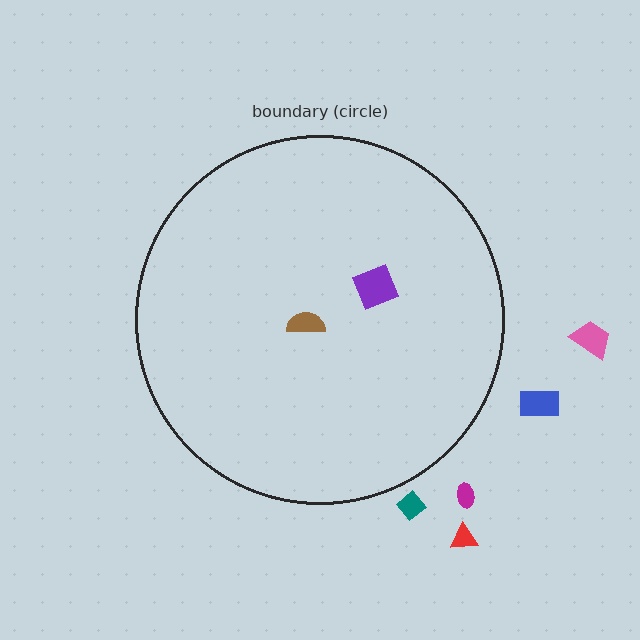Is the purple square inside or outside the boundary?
Inside.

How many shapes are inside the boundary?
2 inside, 5 outside.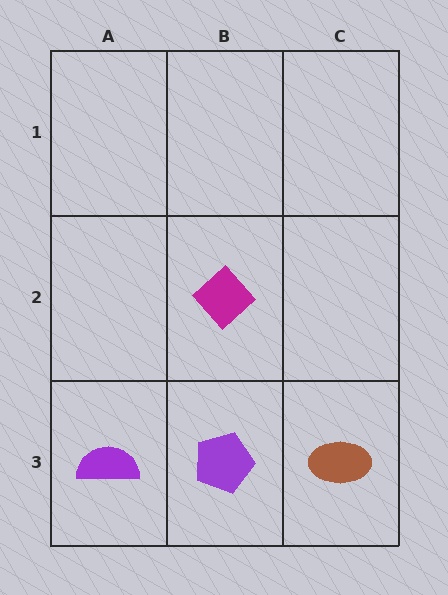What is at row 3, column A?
A purple semicircle.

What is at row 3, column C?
A brown ellipse.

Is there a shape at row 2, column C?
No, that cell is empty.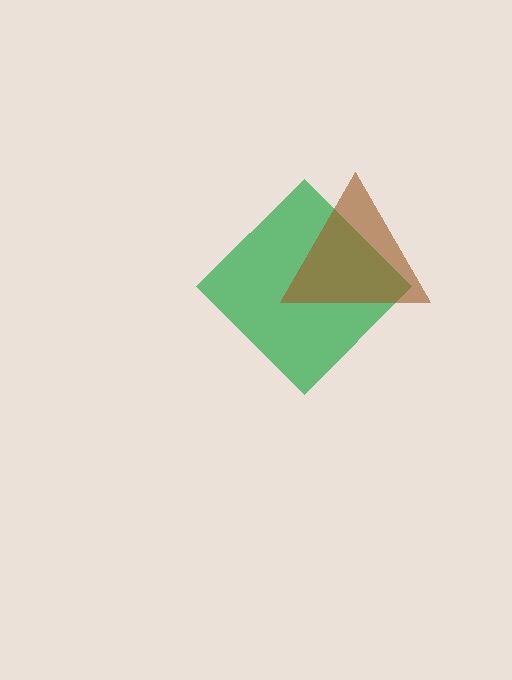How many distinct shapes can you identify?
There are 2 distinct shapes: a green diamond, a brown triangle.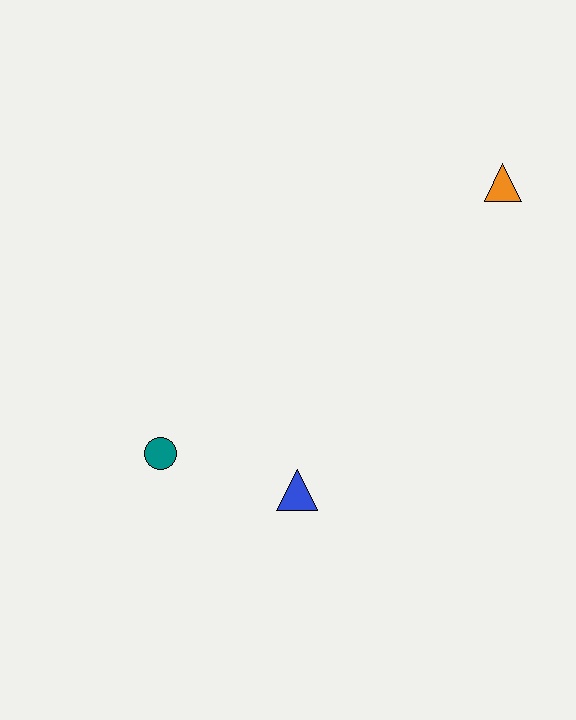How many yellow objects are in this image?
There are no yellow objects.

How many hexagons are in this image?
There are no hexagons.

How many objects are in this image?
There are 3 objects.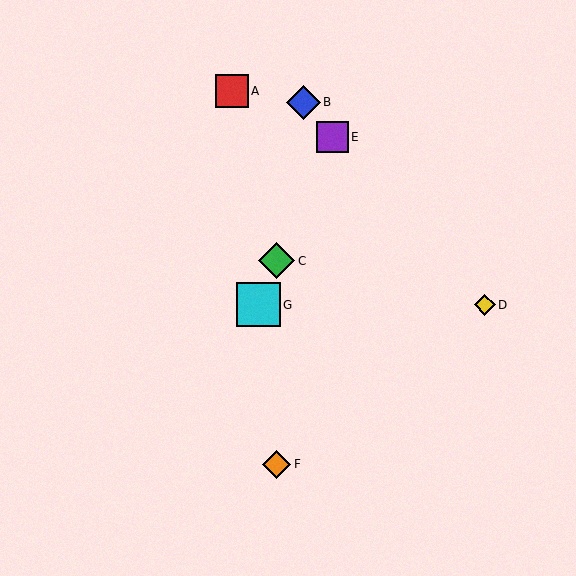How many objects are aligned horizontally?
2 objects (D, G) are aligned horizontally.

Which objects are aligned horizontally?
Objects D, G are aligned horizontally.